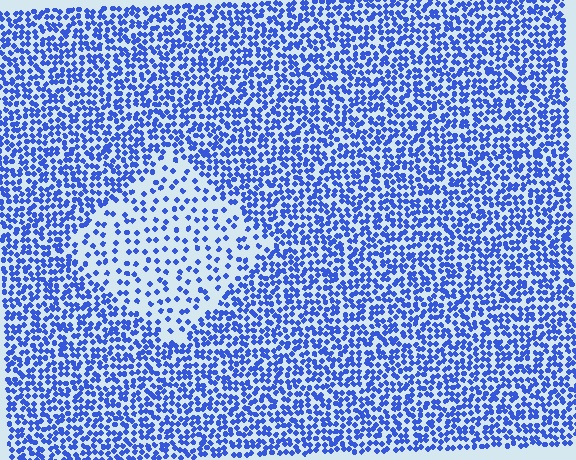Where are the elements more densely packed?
The elements are more densely packed outside the diamond boundary.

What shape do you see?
I see a diamond.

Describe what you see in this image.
The image contains small blue elements arranged at two different densities. A diamond-shaped region is visible where the elements are less densely packed than the surrounding area.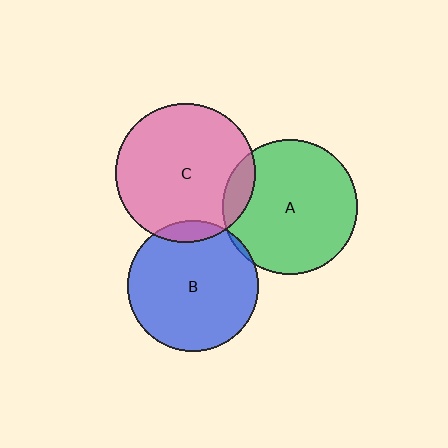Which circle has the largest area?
Circle C (pink).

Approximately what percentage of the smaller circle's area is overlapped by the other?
Approximately 10%.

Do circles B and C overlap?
Yes.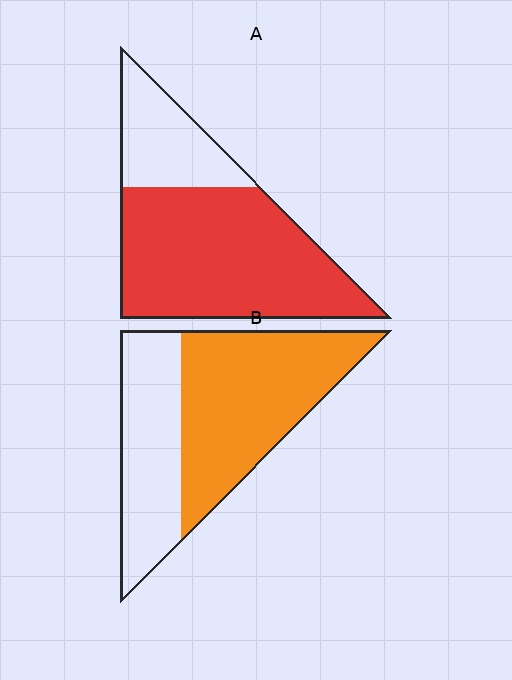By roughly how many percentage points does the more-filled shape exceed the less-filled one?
By roughly 15 percentage points (A over B).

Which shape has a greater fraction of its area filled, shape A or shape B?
Shape A.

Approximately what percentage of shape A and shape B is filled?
A is approximately 75% and B is approximately 60%.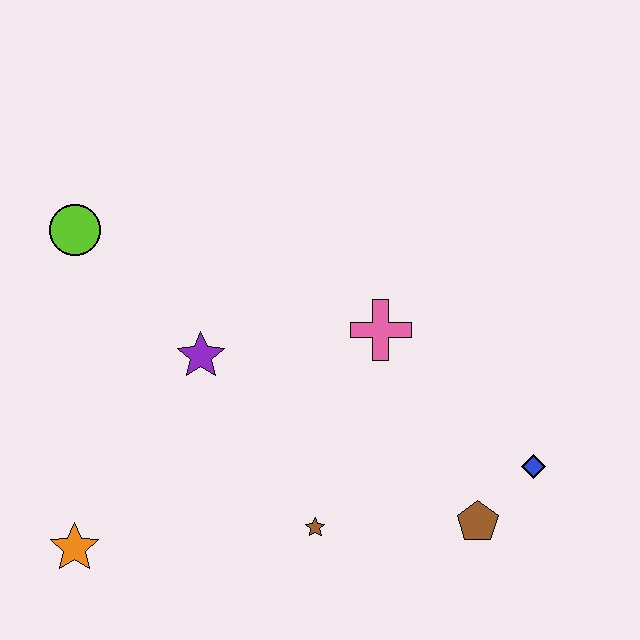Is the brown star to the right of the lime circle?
Yes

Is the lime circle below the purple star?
No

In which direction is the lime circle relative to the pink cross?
The lime circle is to the left of the pink cross.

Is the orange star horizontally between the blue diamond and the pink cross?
No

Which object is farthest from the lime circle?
The blue diamond is farthest from the lime circle.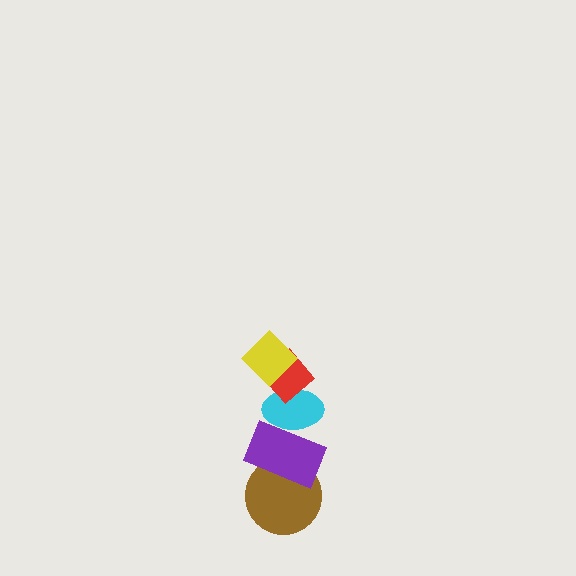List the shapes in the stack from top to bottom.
From top to bottom: the yellow diamond, the red diamond, the cyan ellipse, the purple rectangle, the brown circle.